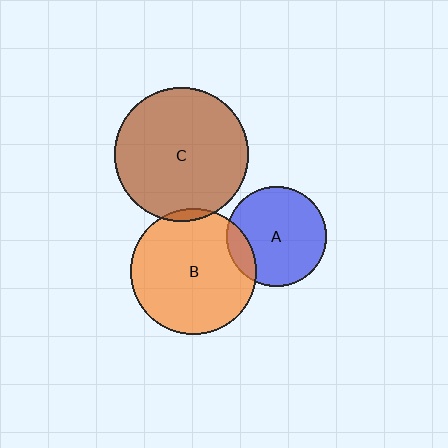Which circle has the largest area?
Circle C (brown).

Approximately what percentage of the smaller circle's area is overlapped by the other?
Approximately 15%.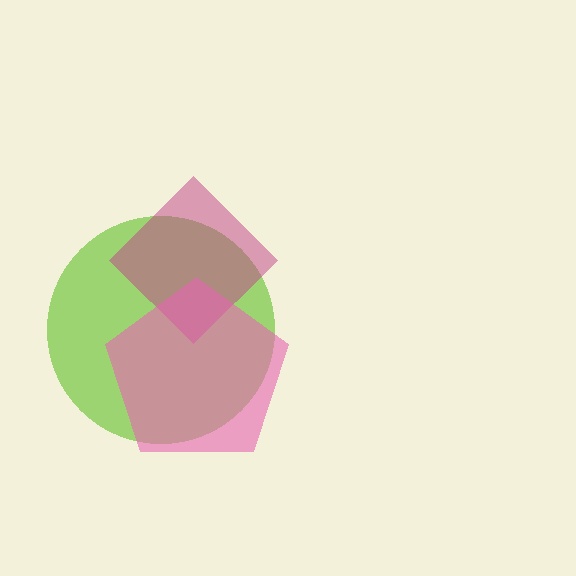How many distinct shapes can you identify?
There are 3 distinct shapes: a lime circle, a magenta diamond, a pink pentagon.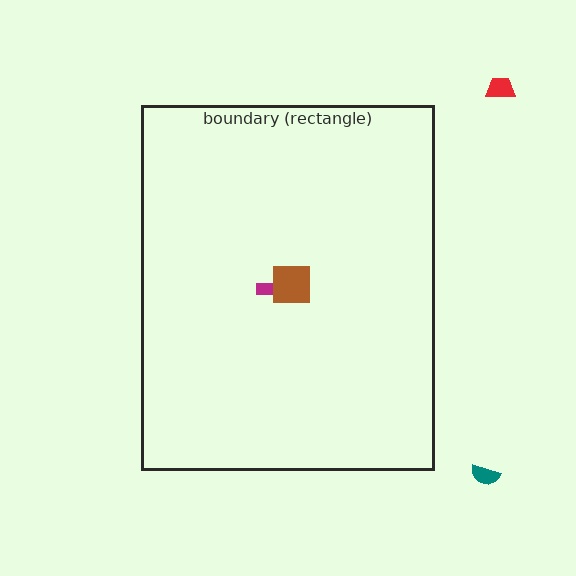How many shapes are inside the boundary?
2 inside, 2 outside.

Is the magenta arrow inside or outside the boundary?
Inside.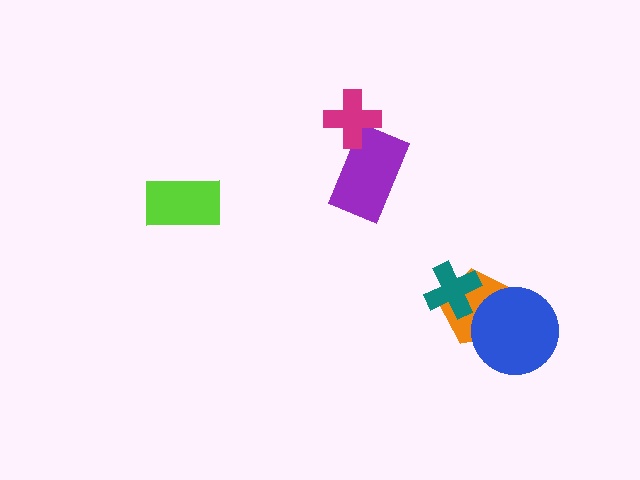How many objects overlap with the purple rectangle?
1 object overlaps with the purple rectangle.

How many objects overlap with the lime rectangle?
0 objects overlap with the lime rectangle.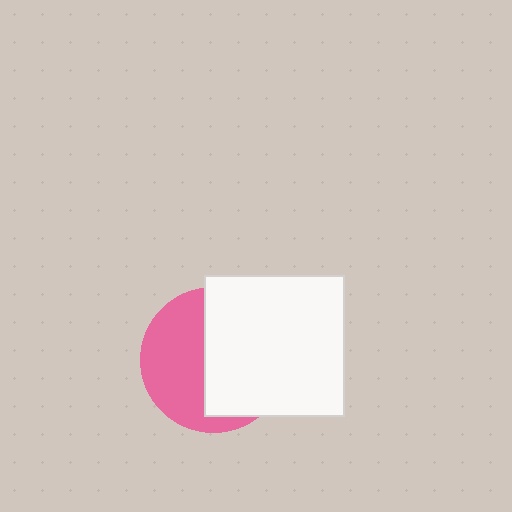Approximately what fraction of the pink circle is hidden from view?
Roughly 55% of the pink circle is hidden behind the white square.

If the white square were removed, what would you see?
You would see the complete pink circle.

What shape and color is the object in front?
The object in front is a white square.